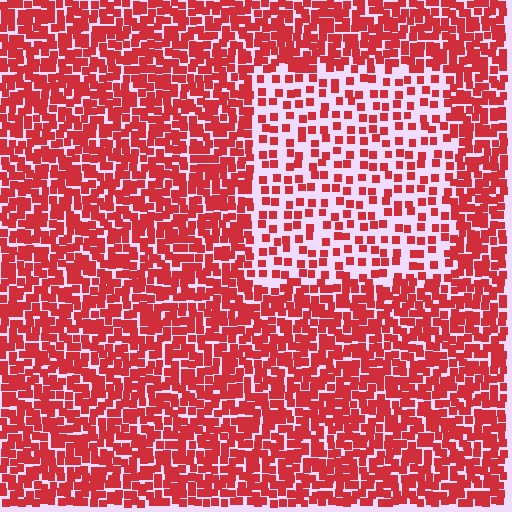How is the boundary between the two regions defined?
The boundary is defined by a change in element density (approximately 2.3x ratio). All elements are the same color, size, and shape.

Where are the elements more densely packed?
The elements are more densely packed outside the rectangle boundary.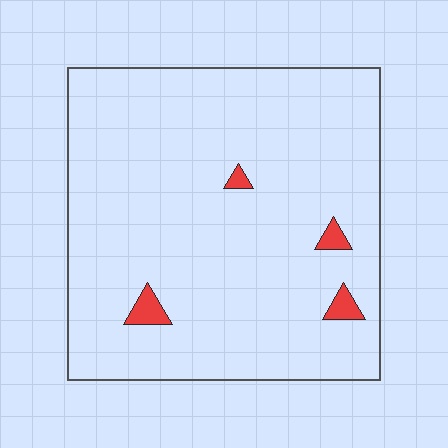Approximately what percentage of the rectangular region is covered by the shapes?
Approximately 5%.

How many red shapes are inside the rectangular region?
4.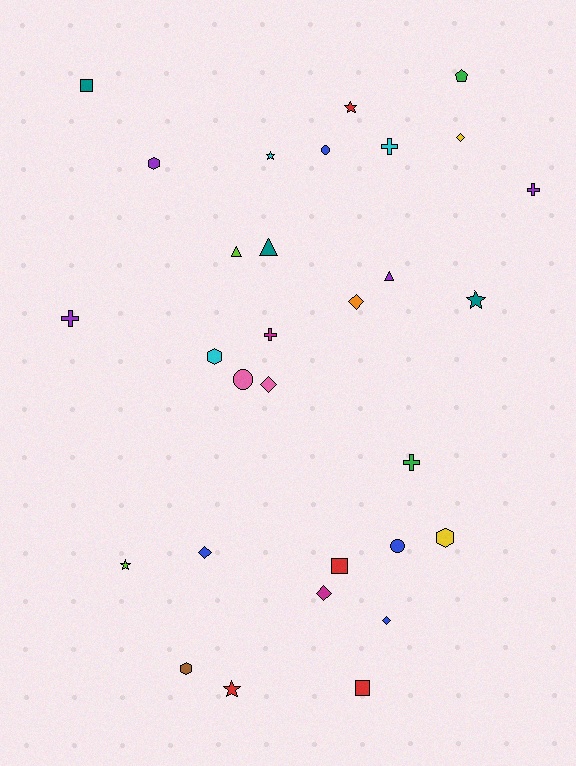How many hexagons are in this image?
There are 4 hexagons.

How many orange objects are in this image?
There is 1 orange object.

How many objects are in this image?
There are 30 objects.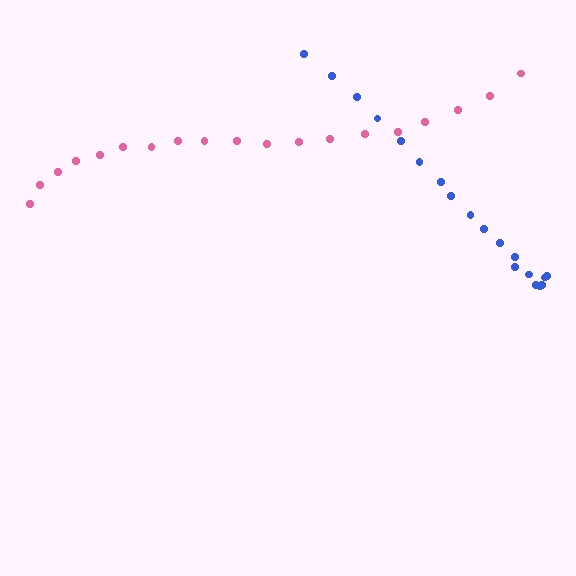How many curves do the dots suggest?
There are 2 distinct paths.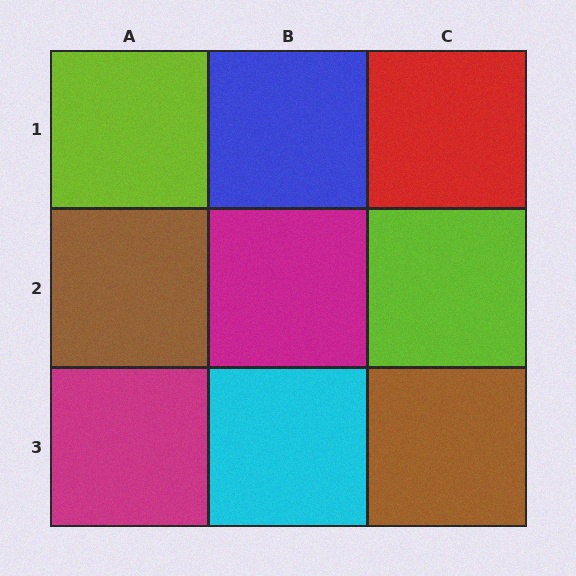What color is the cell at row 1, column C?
Red.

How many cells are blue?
1 cell is blue.